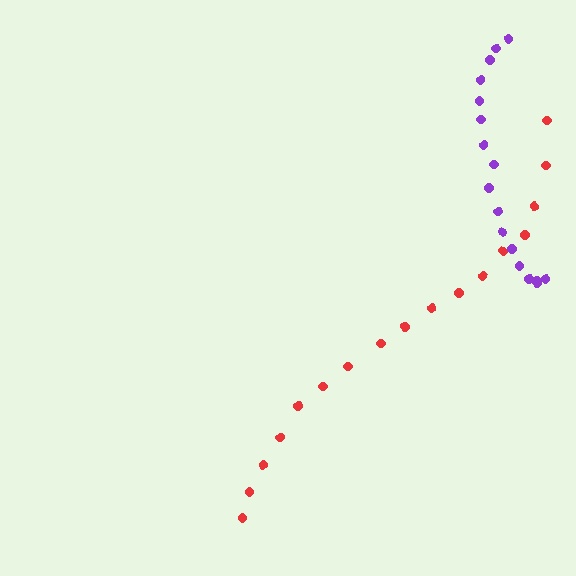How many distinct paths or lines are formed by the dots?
There are 2 distinct paths.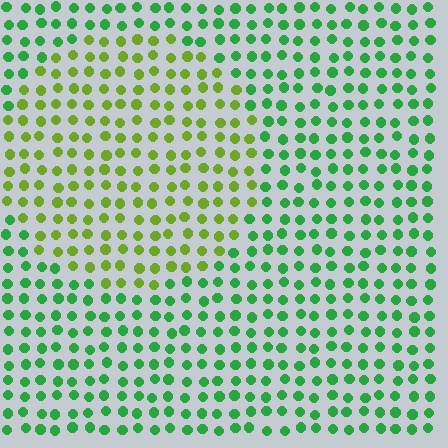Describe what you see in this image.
The image is filled with small green elements in a uniform arrangement. A circle-shaped region is visible where the elements are tinted to a slightly different hue, forming a subtle color boundary.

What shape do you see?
I see a circle.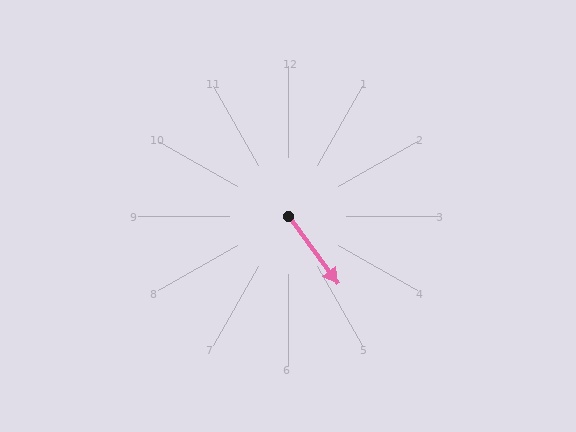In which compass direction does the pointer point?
Southeast.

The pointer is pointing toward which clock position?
Roughly 5 o'clock.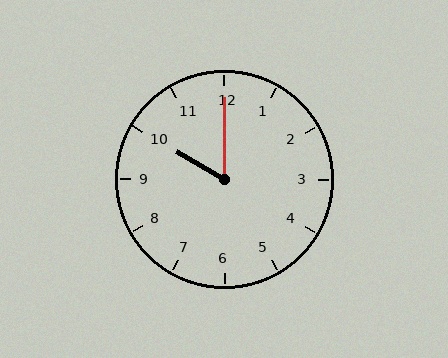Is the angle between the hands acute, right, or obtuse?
It is acute.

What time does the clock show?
10:00.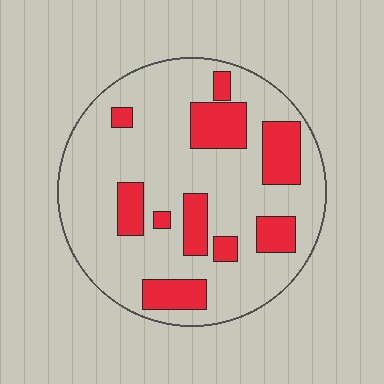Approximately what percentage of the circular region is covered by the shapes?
Approximately 25%.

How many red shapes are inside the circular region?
10.